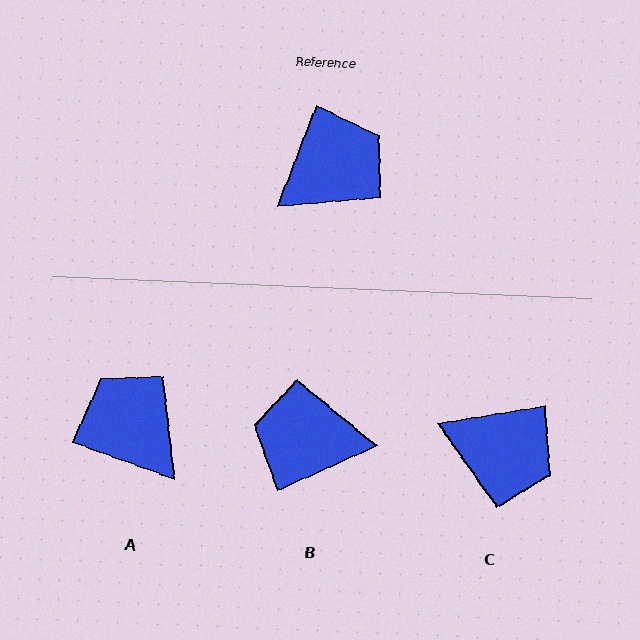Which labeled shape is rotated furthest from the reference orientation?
B, about 136 degrees away.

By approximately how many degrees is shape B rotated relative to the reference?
Approximately 136 degrees counter-clockwise.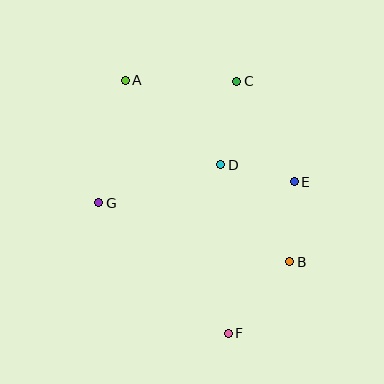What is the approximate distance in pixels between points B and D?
The distance between B and D is approximately 119 pixels.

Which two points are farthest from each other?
Points A and F are farthest from each other.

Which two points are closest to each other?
Points D and E are closest to each other.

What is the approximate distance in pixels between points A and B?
The distance between A and B is approximately 245 pixels.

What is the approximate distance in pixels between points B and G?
The distance between B and G is approximately 200 pixels.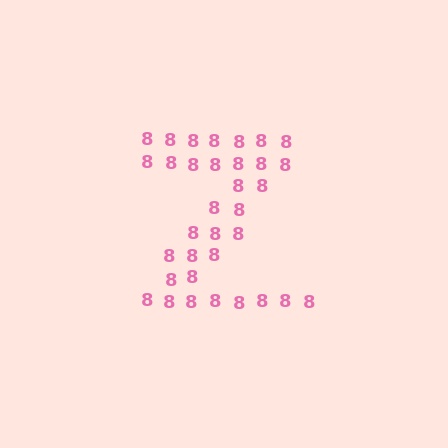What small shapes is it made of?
It is made of small digit 8's.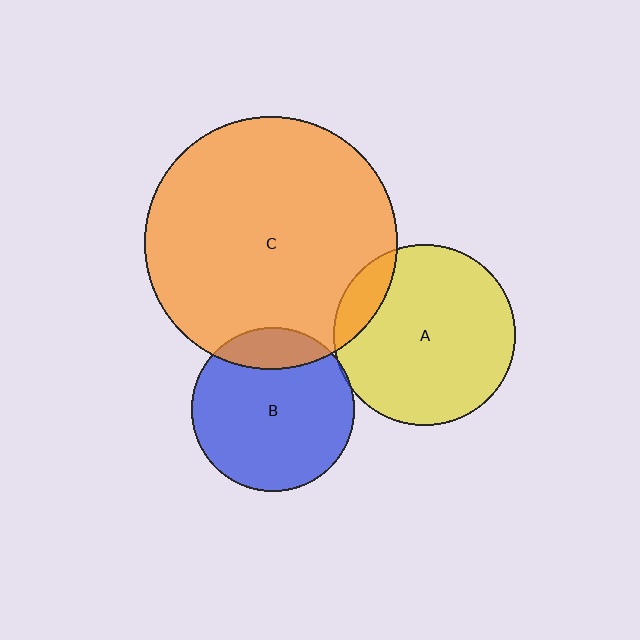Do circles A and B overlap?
Yes.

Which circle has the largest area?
Circle C (orange).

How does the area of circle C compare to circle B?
Approximately 2.4 times.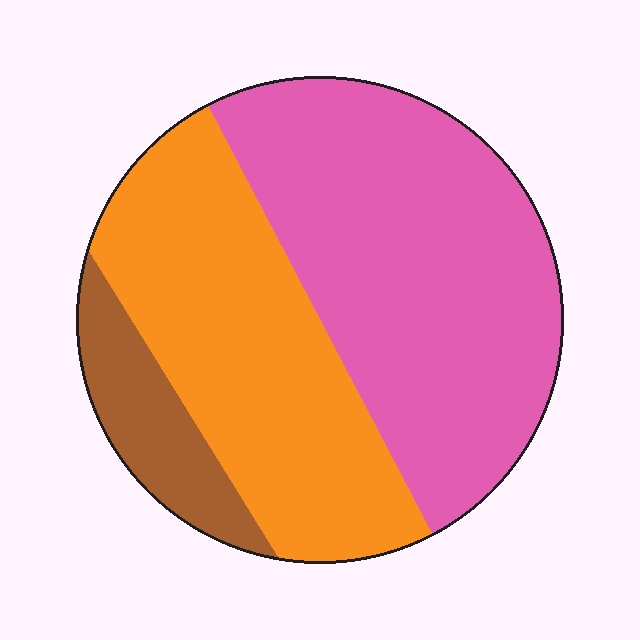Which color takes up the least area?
Brown, at roughly 10%.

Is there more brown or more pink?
Pink.